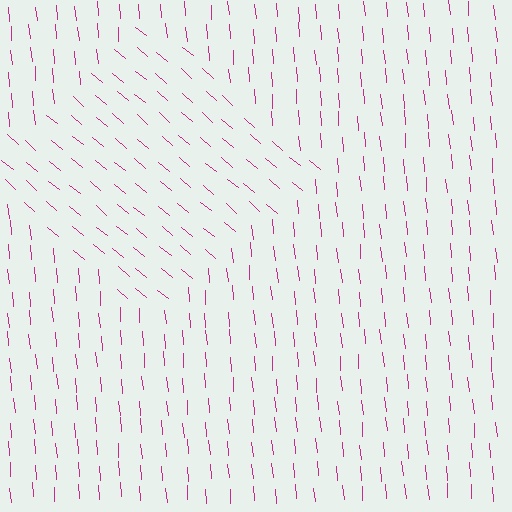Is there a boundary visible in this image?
Yes, there is a texture boundary formed by a change in line orientation.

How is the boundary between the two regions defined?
The boundary is defined purely by a change in line orientation (approximately 45 degrees difference). All lines are the same color and thickness.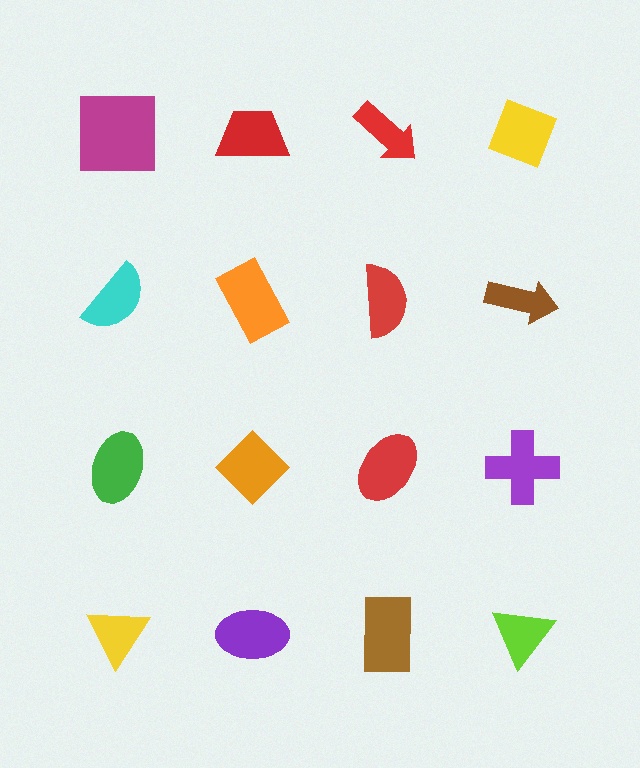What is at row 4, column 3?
A brown rectangle.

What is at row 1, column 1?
A magenta square.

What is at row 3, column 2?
An orange diamond.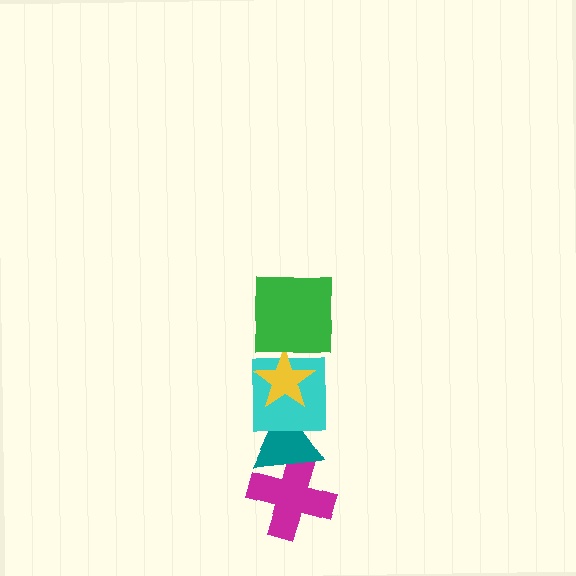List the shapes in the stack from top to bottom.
From top to bottom: the green square, the yellow star, the cyan square, the teal triangle, the magenta cross.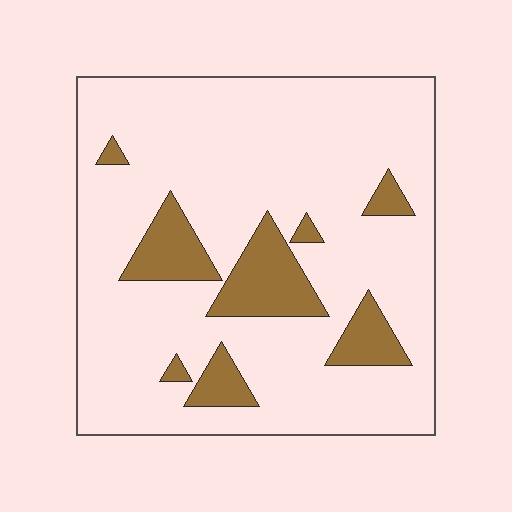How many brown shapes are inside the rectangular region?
8.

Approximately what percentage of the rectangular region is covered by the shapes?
Approximately 15%.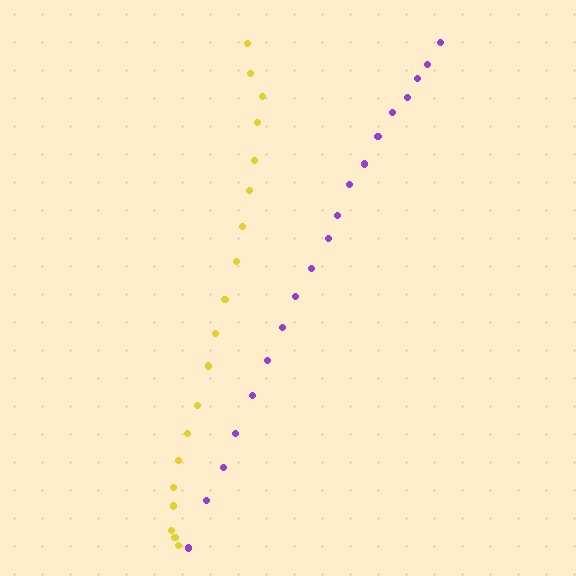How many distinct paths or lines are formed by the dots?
There are 2 distinct paths.